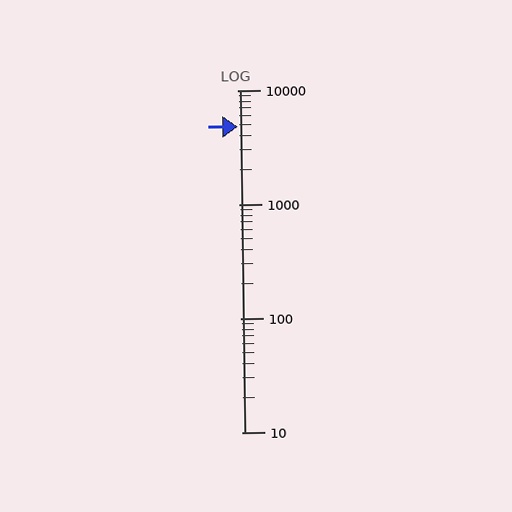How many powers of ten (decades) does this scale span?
The scale spans 3 decades, from 10 to 10000.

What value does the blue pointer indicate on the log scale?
The pointer indicates approximately 4800.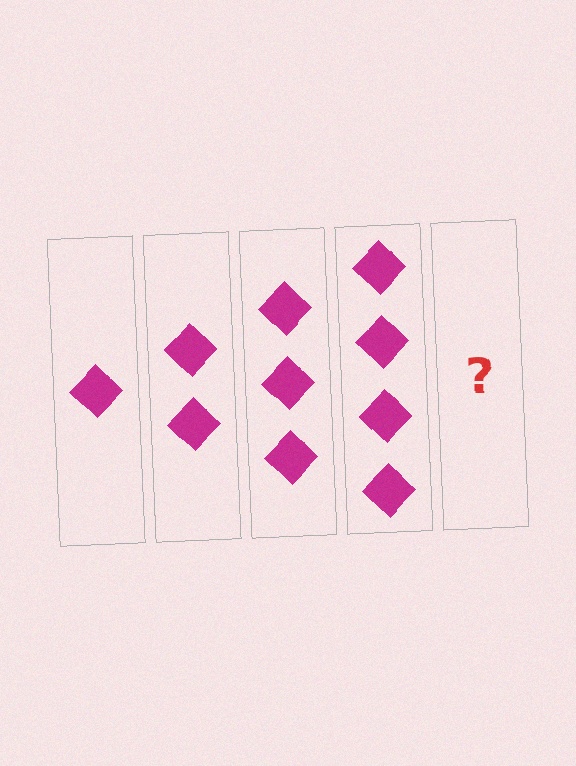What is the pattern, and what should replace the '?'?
The pattern is that each step adds one more diamond. The '?' should be 5 diamonds.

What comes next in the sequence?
The next element should be 5 diamonds.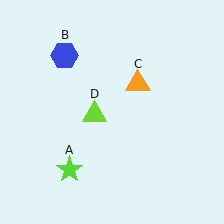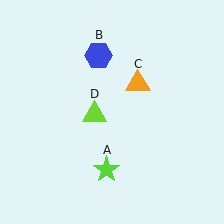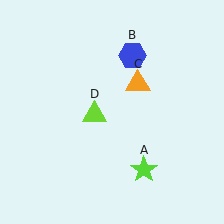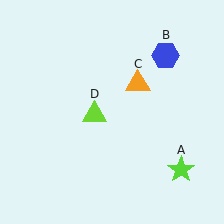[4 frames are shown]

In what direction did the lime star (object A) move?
The lime star (object A) moved right.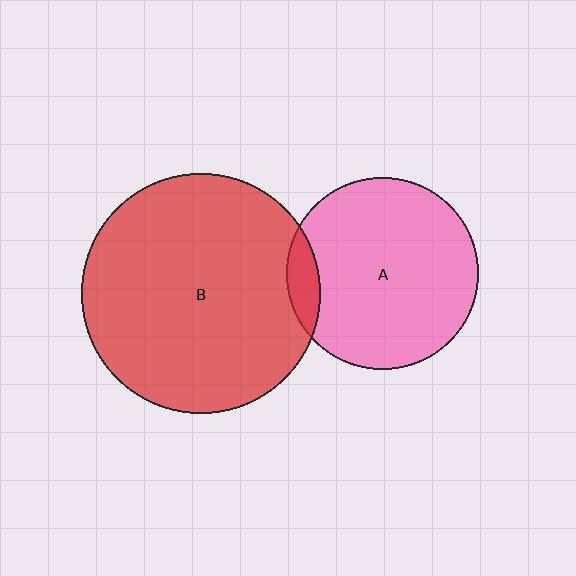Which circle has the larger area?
Circle B (red).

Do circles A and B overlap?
Yes.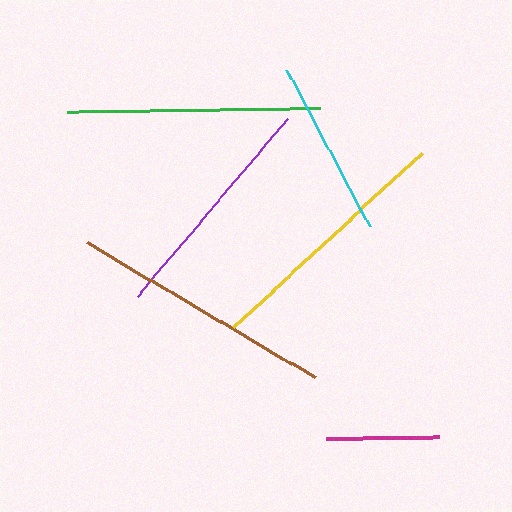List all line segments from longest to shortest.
From longest to shortest: brown, yellow, green, purple, cyan, magenta.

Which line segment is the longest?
The brown line is the longest at approximately 265 pixels.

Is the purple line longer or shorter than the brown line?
The brown line is longer than the purple line.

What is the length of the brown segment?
The brown segment is approximately 265 pixels long.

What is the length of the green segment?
The green segment is approximately 253 pixels long.